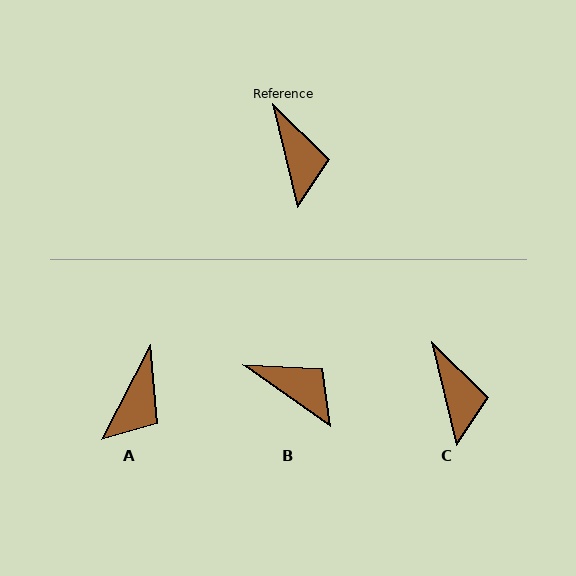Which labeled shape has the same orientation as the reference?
C.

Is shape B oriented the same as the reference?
No, it is off by about 41 degrees.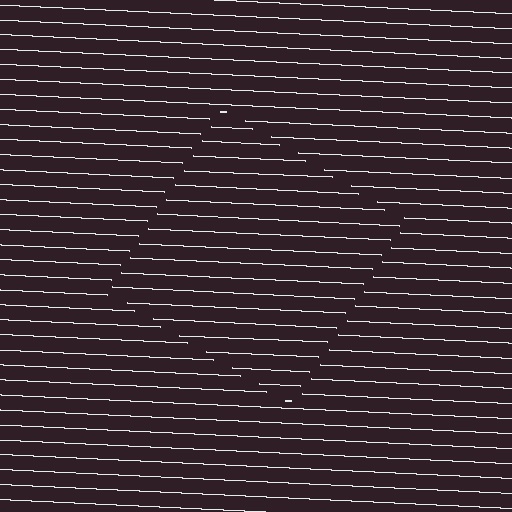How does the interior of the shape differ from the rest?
The interior of the shape contains the same grating, shifted by half a period — the contour is defined by the phase discontinuity where line-ends from the inner and outer gratings abut.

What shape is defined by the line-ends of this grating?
An illusory square. The interior of the shape contains the same grating, shifted by half a period — the contour is defined by the phase discontinuity where line-ends from the inner and outer gratings abut.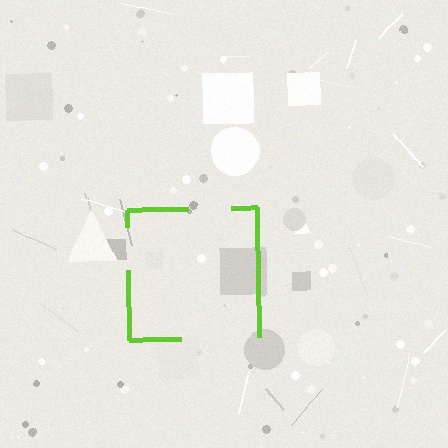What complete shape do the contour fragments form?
The contour fragments form a square.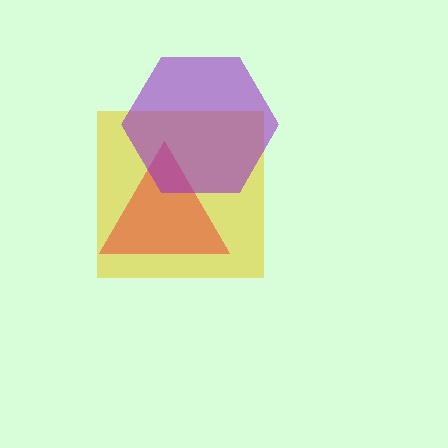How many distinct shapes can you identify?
There are 3 distinct shapes: a yellow square, a red triangle, a purple hexagon.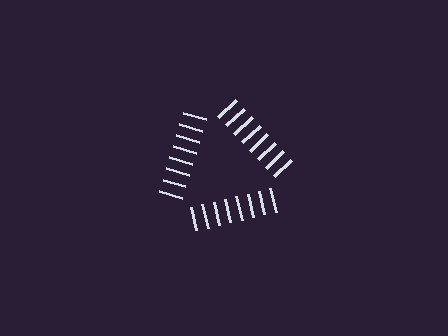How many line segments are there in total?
24 — 8 along each of the 3 edges.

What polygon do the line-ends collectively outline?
An illusory triangle — the line segments terminate on its edges but no continuous stroke is drawn.